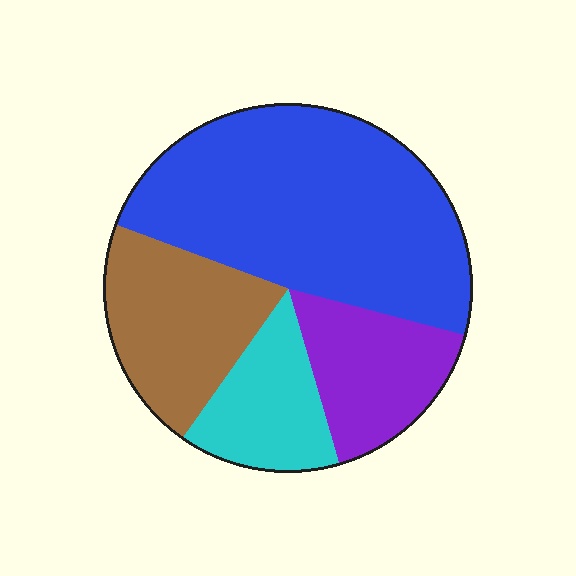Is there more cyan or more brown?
Brown.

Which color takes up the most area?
Blue, at roughly 50%.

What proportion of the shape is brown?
Brown takes up about one fifth (1/5) of the shape.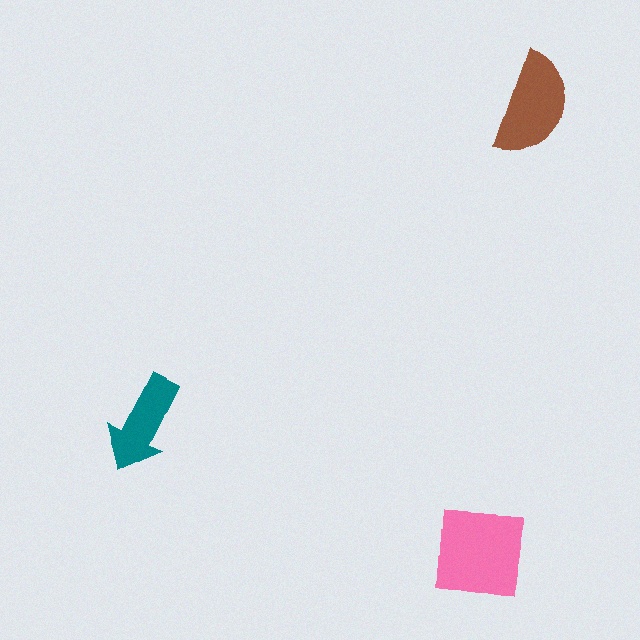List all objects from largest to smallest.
The pink square, the brown semicircle, the teal arrow.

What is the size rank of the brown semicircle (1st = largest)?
2nd.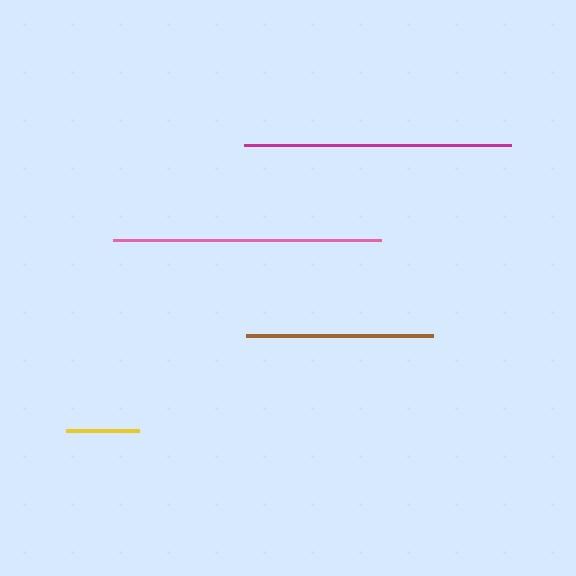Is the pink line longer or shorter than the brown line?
The pink line is longer than the brown line.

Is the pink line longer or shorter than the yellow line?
The pink line is longer than the yellow line.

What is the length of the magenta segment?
The magenta segment is approximately 267 pixels long.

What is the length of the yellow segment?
The yellow segment is approximately 73 pixels long.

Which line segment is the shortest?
The yellow line is the shortest at approximately 73 pixels.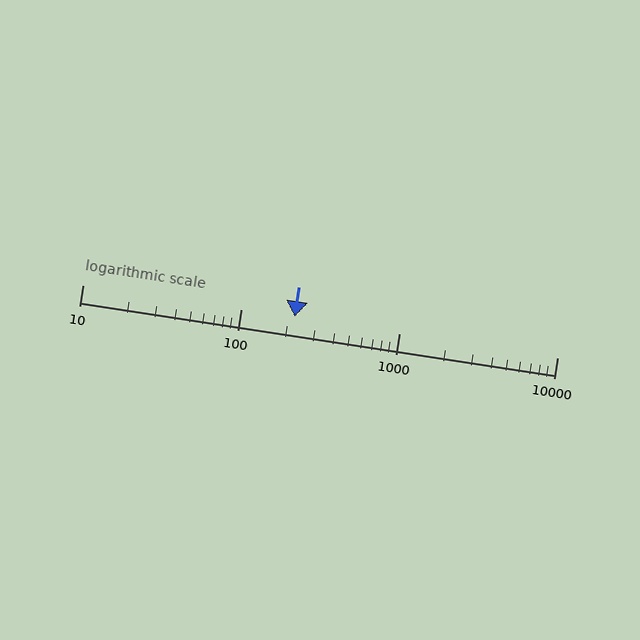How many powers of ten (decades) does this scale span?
The scale spans 3 decades, from 10 to 10000.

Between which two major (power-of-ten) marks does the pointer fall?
The pointer is between 100 and 1000.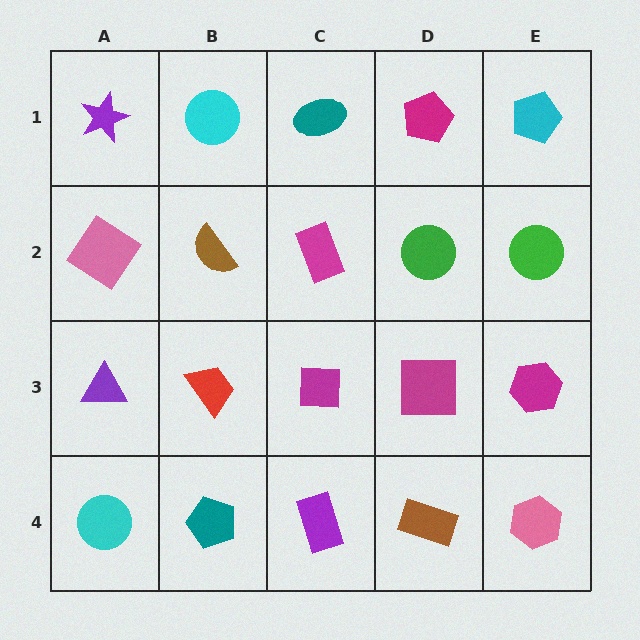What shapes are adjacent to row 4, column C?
A magenta square (row 3, column C), a teal pentagon (row 4, column B), a brown rectangle (row 4, column D).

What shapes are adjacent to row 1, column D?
A green circle (row 2, column D), a teal ellipse (row 1, column C), a cyan pentagon (row 1, column E).